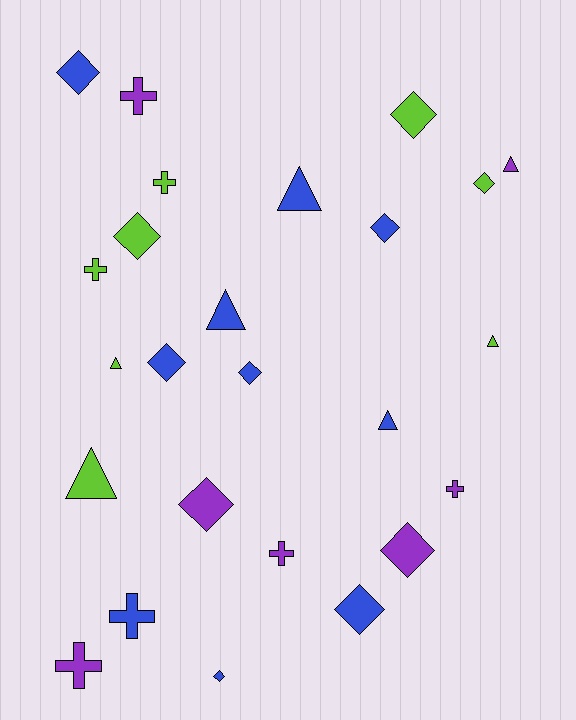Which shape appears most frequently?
Diamond, with 11 objects.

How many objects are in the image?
There are 25 objects.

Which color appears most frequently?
Blue, with 10 objects.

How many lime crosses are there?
There are 2 lime crosses.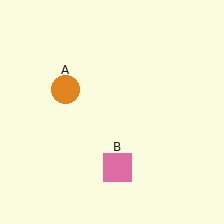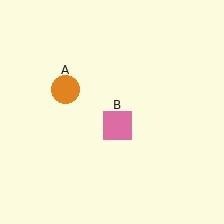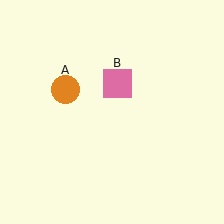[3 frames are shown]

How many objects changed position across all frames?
1 object changed position: pink square (object B).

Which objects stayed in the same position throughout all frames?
Orange circle (object A) remained stationary.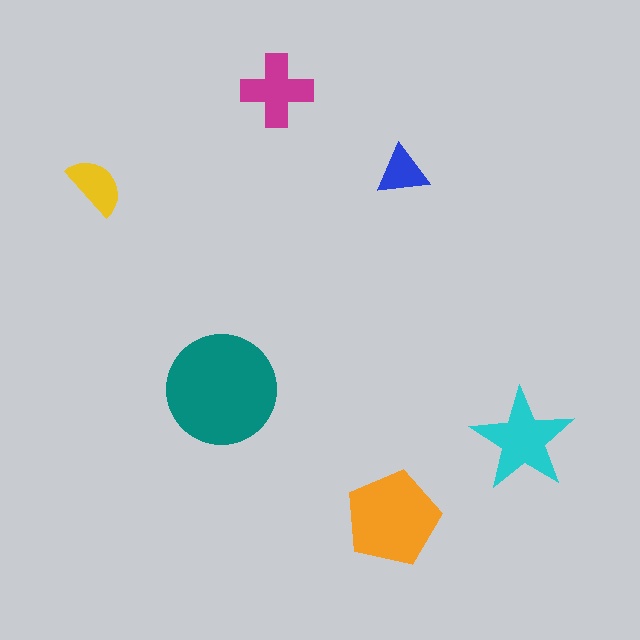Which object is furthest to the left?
The yellow semicircle is leftmost.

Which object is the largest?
The teal circle.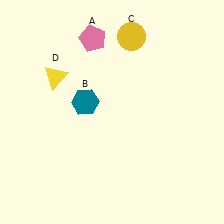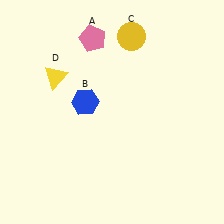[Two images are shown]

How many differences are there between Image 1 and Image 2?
There is 1 difference between the two images.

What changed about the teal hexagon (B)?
In Image 1, B is teal. In Image 2, it changed to blue.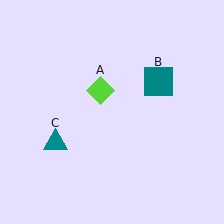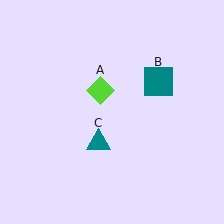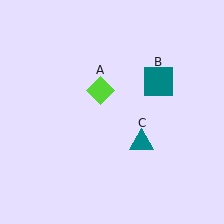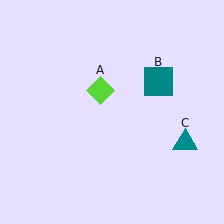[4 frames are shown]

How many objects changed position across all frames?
1 object changed position: teal triangle (object C).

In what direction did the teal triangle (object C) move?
The teal triangle (object C) moved right.